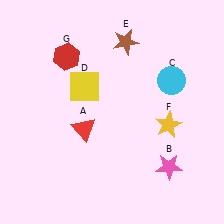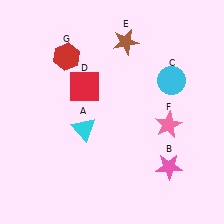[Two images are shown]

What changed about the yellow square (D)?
In Image 1, D is yellow. In Image 2, it changed to red.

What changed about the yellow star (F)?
In Image 1, F is yellow. In Image 2, it changed to pink.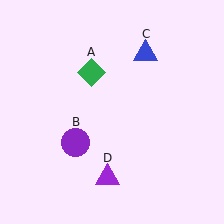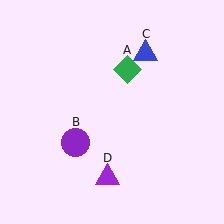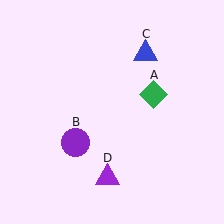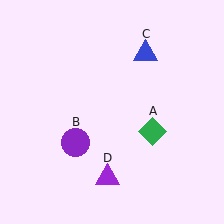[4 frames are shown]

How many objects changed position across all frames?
1 object changed position: green diamond (object A).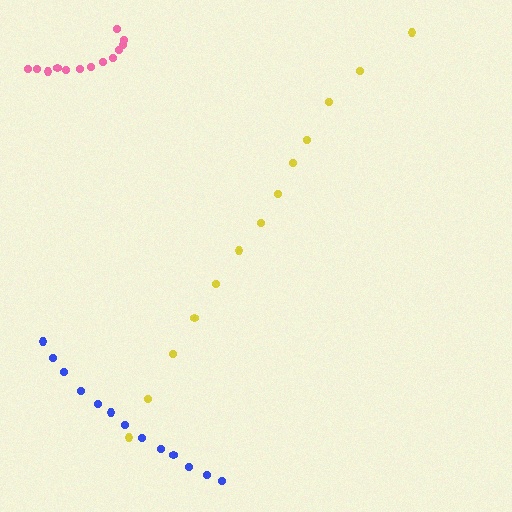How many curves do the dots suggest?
There are 3 distinct paths.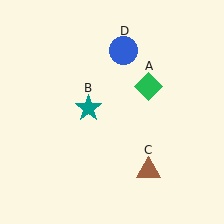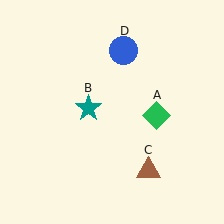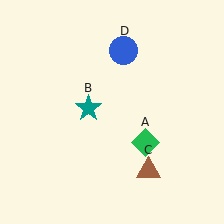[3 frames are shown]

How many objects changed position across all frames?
1 object changed position: green diamond (object A).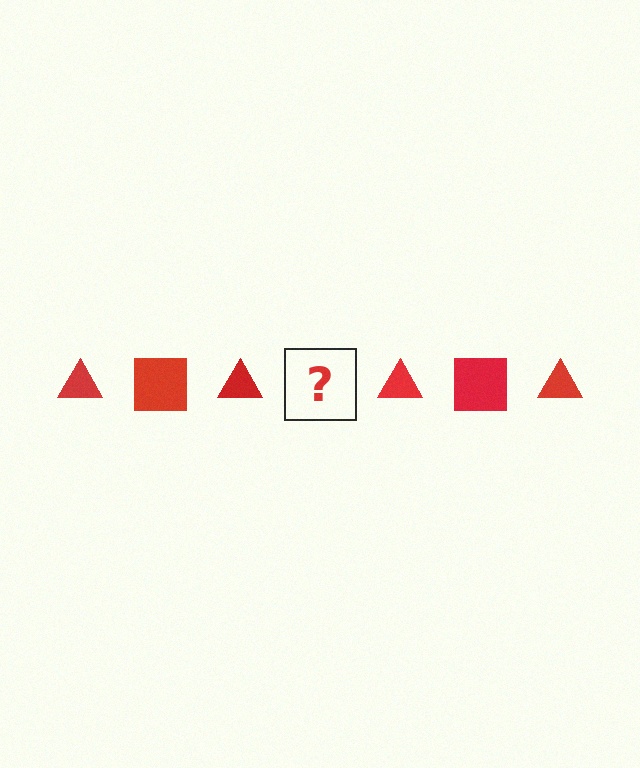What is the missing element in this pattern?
The missing element is a red square.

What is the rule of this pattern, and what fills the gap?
The rule is that the pattern cycles through triangle, square shapes in red. The gap should be filled with a red square.